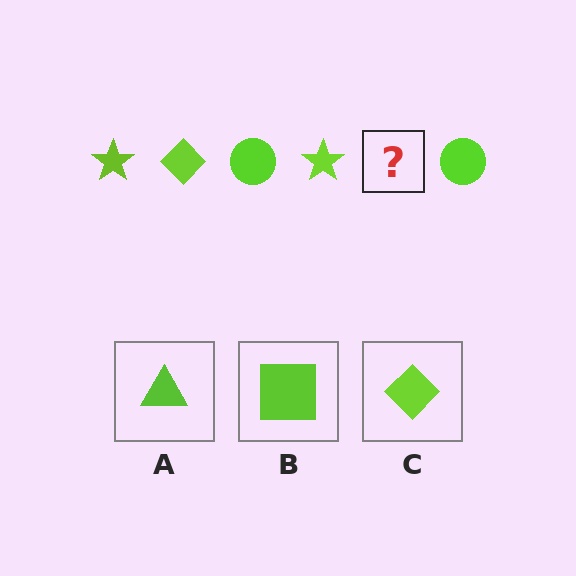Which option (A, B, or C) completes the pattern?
C.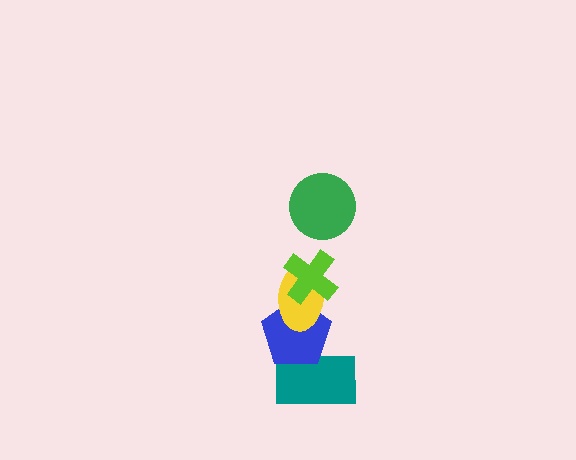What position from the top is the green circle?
The green circle is 1st from the top.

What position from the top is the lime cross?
The lime cross is 2nd from the top.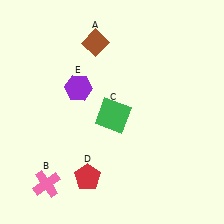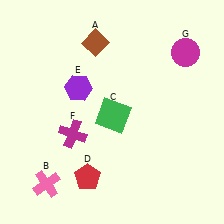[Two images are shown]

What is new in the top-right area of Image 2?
A magenta circle (G) was added in the top-right area of Image 2.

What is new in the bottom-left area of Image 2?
A magenta cross (F) was added in the bottom-left area of Image 2.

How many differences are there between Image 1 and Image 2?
There are 2 differences between the two images.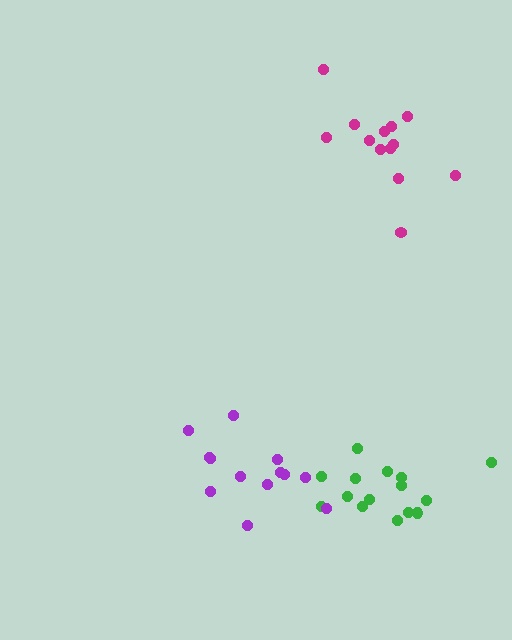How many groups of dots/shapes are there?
There are 3 groups.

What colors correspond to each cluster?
The clusters are colored: green, purple, magenta.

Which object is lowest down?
The green cluster is bottommost.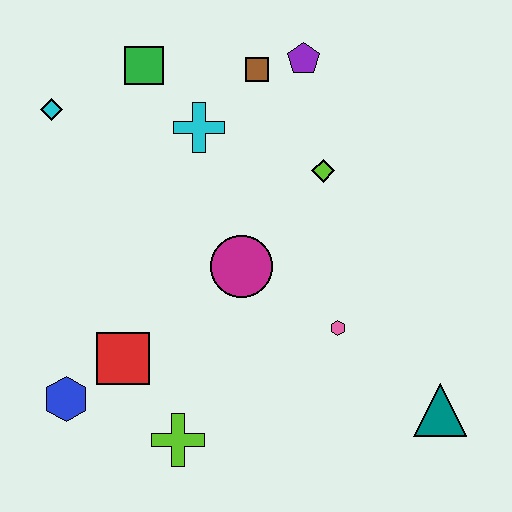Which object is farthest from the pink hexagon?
The cyan diamond is farthest from the pink hexagon.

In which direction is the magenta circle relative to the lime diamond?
The magenta circle is below the lime diamond.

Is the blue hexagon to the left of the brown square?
Yes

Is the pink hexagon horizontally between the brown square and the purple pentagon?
No